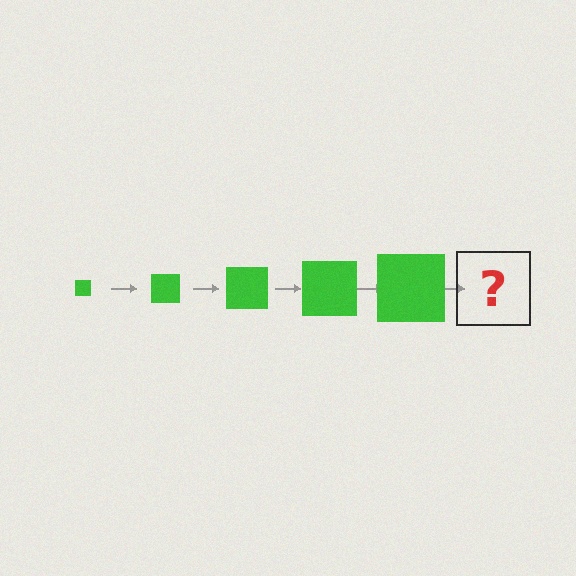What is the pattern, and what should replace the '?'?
The pattern is that the square gets progressively larger each step. The '?' should be a green square, larger than the previous one.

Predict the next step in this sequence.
The next step is a green square, larger than the previous one.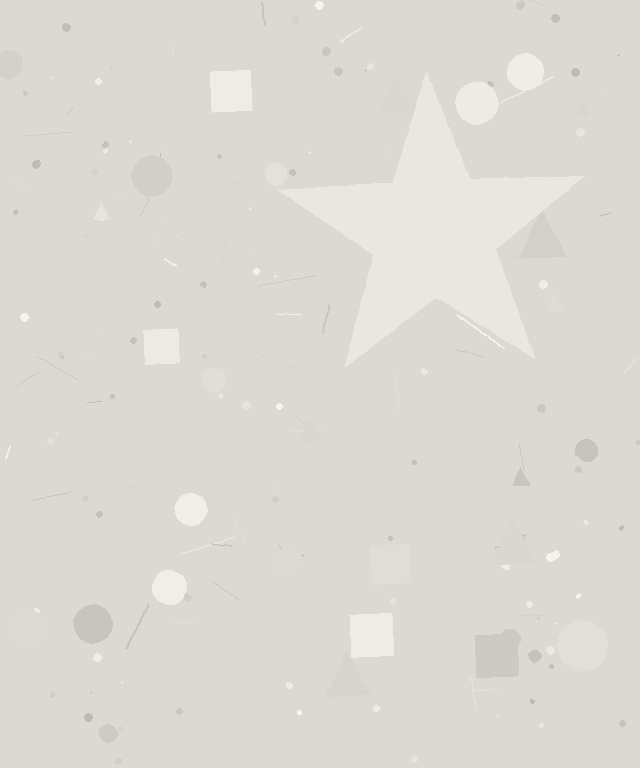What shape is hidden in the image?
A star is hidden in the image.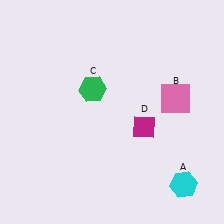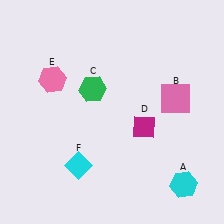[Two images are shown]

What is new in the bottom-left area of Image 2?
A cyan diamond (F) was added in the bottom-left area of Image 2.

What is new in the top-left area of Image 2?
A pink hexagon (E) was added in the top-left area of Image 2.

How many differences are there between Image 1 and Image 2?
There are 2 differences between the two images.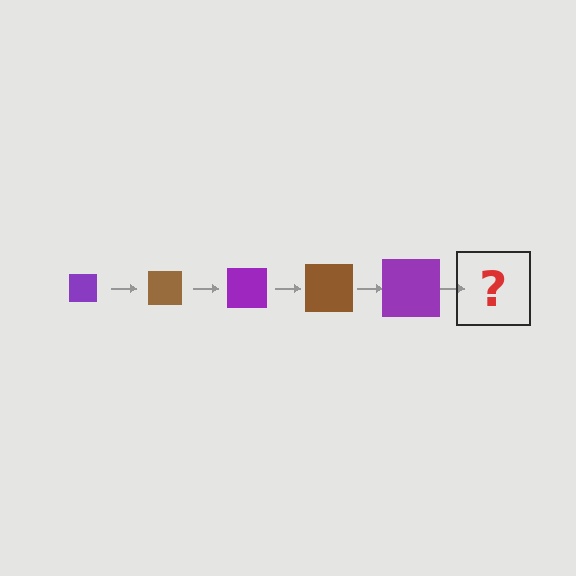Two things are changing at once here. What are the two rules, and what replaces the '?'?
The two rules are that the square grows larger each step and the color cycles through purple and brown. The '?' should be a brown square, larger than the previous one.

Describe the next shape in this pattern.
It should be a brown square, larger than the previous one.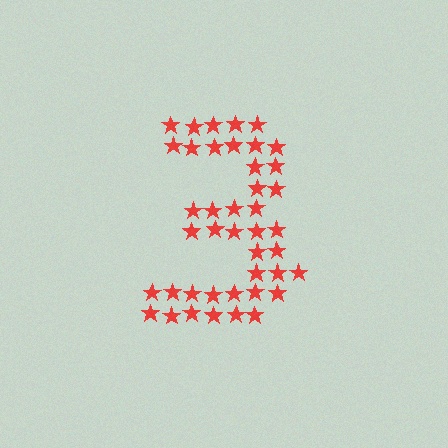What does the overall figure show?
The overall figure shows the digit 3.